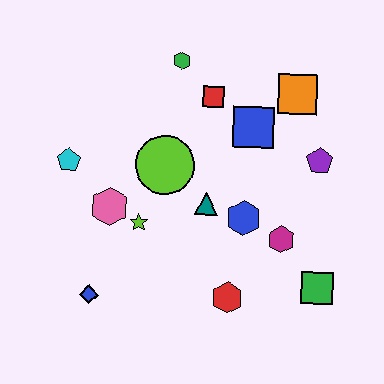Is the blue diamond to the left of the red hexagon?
Yes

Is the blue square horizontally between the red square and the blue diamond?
No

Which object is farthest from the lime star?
The orange square is farthest from the lime star.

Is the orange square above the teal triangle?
Yes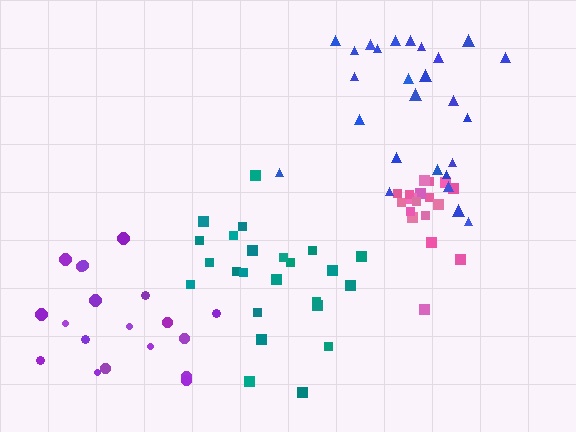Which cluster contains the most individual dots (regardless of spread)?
Blue (26).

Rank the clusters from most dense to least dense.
pink, blue, teal, purple.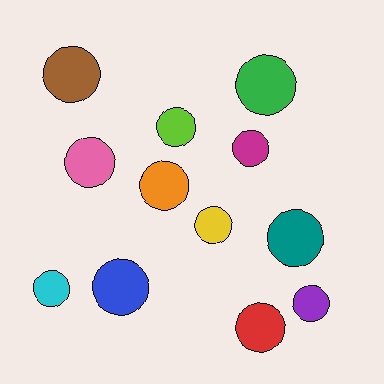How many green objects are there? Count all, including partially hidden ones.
There is 1 green object.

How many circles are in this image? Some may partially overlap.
There are 12 circles.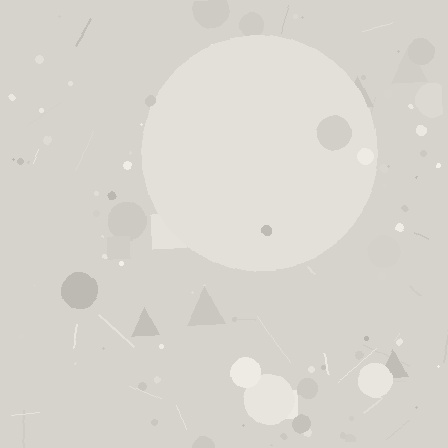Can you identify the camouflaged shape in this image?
The camouflaged shape is a circle.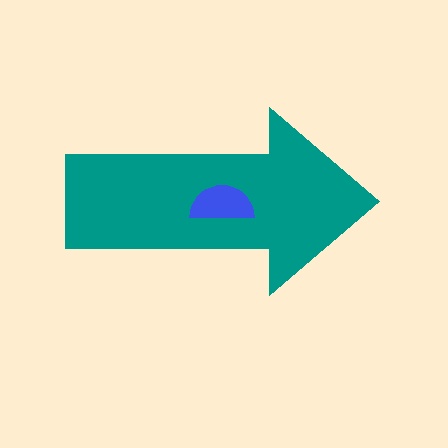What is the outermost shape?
The teal arrow.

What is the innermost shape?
The blue semicircle.